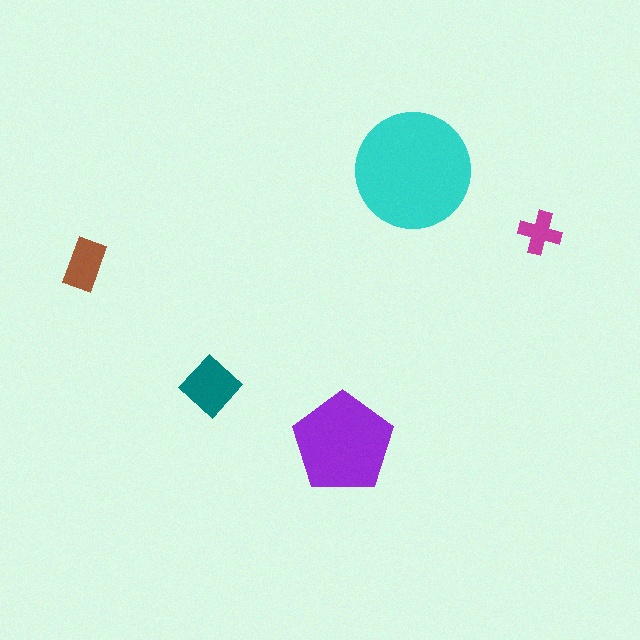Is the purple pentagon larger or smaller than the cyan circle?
Smaller.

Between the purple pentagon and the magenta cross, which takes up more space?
The purple pentagon.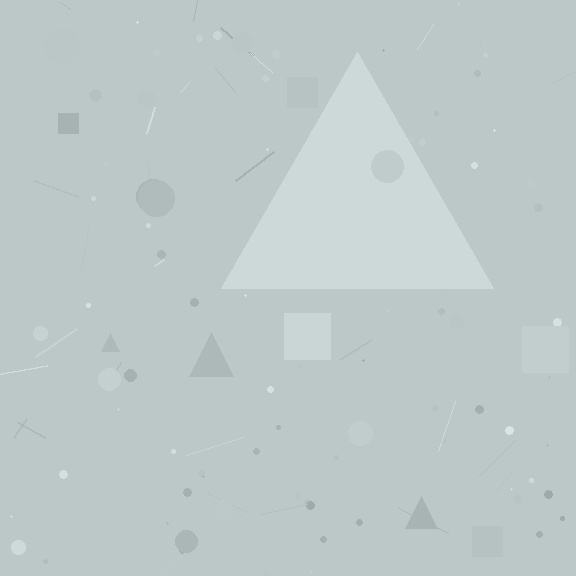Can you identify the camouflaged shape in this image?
The camouflaged shape is a triangle.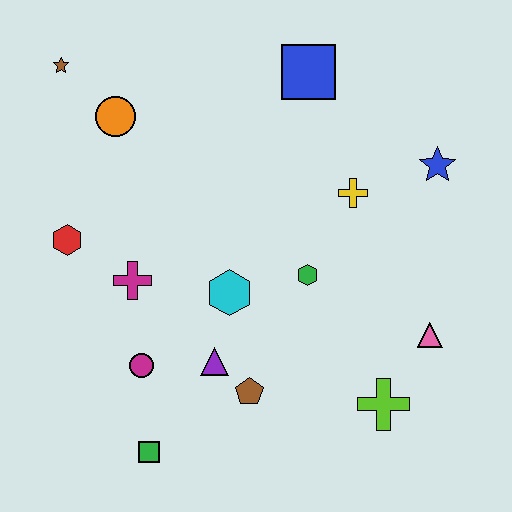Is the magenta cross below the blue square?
Yes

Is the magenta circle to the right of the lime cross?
No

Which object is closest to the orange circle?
The brown star is closest to the orange circle.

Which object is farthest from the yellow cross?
The green square is farthest from the yellow cross.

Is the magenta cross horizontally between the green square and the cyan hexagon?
No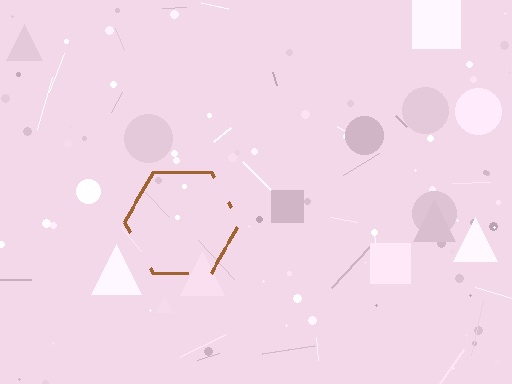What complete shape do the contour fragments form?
The contour fragments form a hexagon.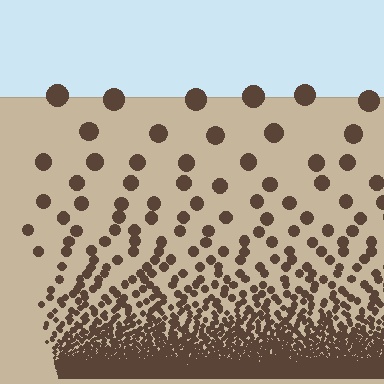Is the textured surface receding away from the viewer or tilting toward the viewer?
The surface appears to tilt toward the viewer. Texture elements get larger and sparser toward the top.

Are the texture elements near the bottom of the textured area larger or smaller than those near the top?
Smaller. The gradient is inverted — elements near the bottom are smaller and denser.